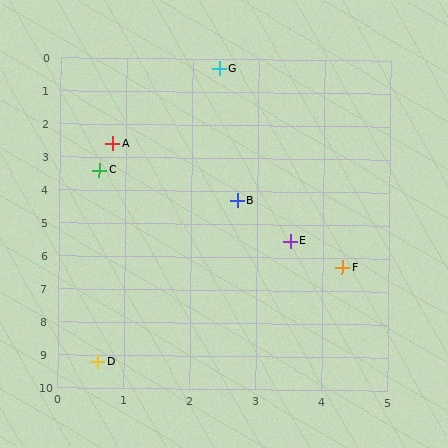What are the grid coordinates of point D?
Point D is at approximately (0.6, 9.2).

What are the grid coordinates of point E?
Point E is at approximately (3.5, 5.5).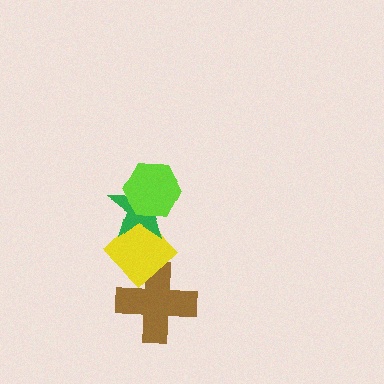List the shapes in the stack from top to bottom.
From top to bottom: the lime hexagon, the green star, the yellow diamond, the brown cross.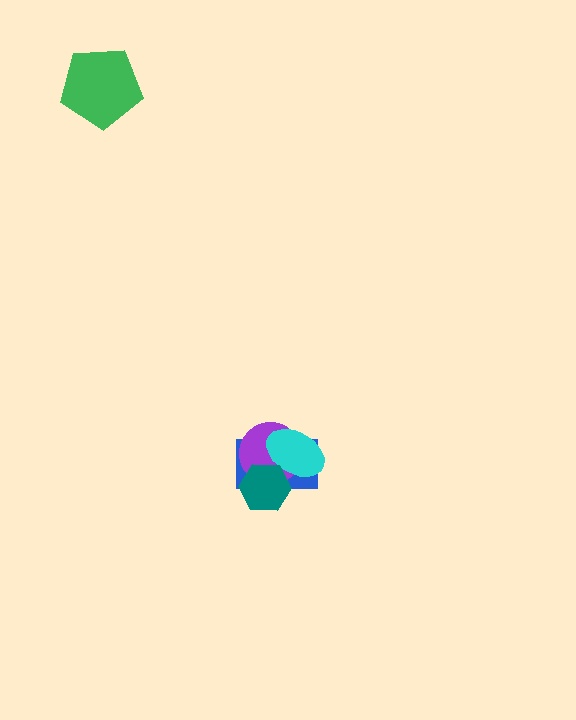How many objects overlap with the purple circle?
3 objects overlap with the purple circle.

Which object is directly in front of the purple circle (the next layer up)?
The cyan ellipse is directly in front of the purple circle.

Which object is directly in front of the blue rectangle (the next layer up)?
The purple circle is directly in front of the blue rectangle.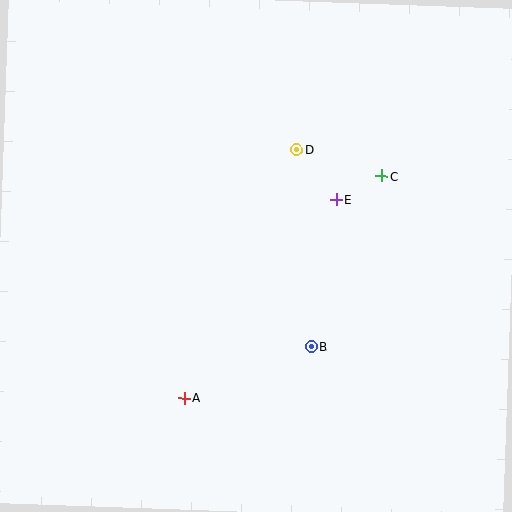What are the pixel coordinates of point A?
Point A is at (184, 398).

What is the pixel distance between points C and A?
The distance between C and A is 297 pixels.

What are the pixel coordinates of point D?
Point D is at (297, 150).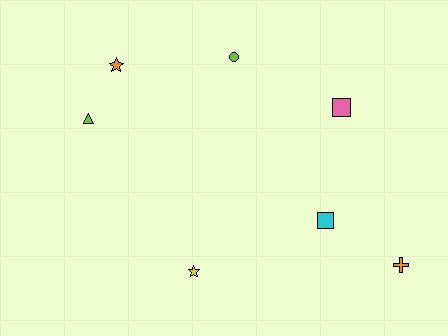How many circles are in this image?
There is 1 circle.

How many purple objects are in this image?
There are no purple objects.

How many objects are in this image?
There are 7 objects.